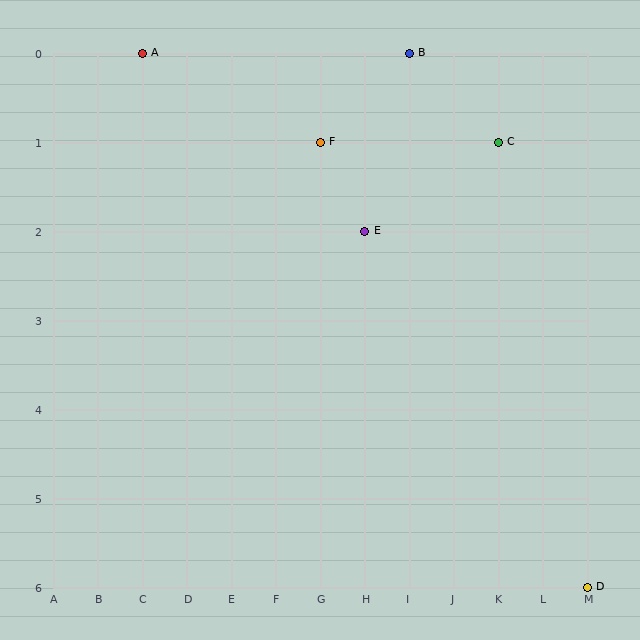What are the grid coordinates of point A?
Point A is at grid coordinates (C, 0).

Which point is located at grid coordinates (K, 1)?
Point C is at (K, 1).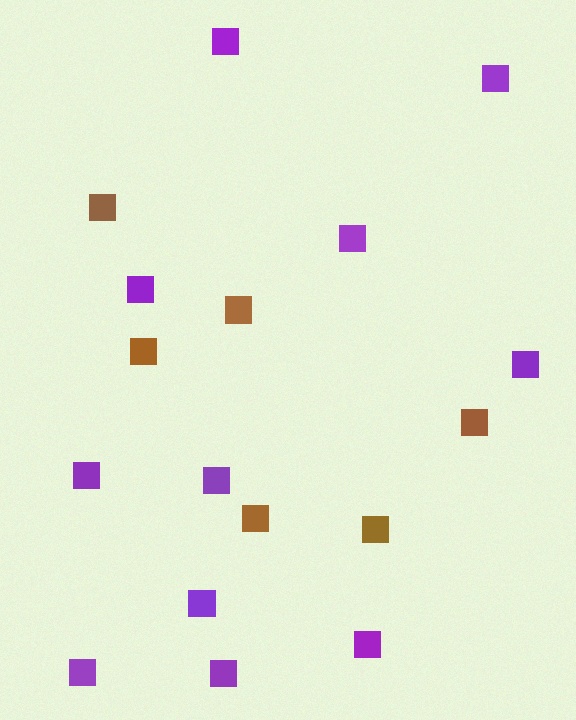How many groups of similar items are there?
There are 2 groups: one group of brown squares (6) and one group of purple squares (11).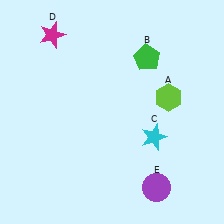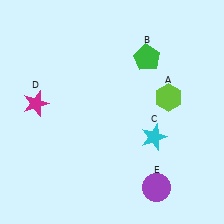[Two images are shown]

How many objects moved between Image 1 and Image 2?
1 object moved between the two images.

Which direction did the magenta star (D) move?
The magenta star (D) moved down.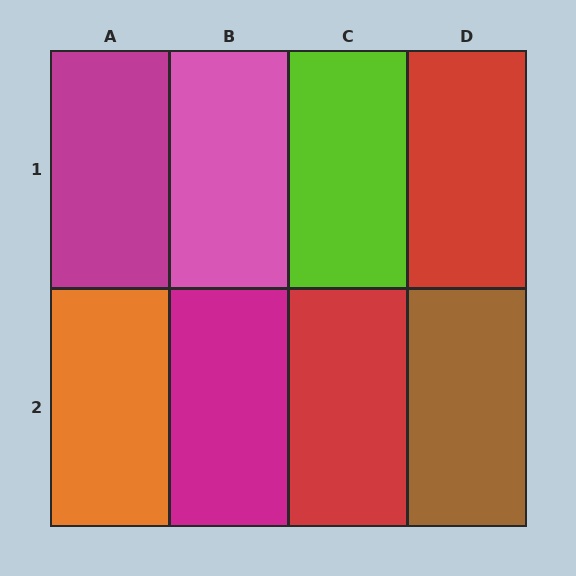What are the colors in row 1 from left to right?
Magenta, pink, lime, red.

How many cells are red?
2 cells are red.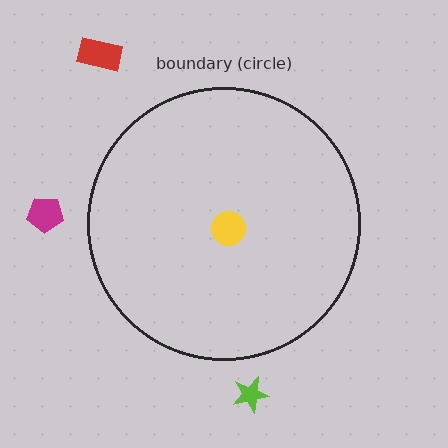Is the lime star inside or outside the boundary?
Outside.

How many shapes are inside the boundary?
1 inside, 3 outside.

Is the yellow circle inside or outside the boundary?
Inside.